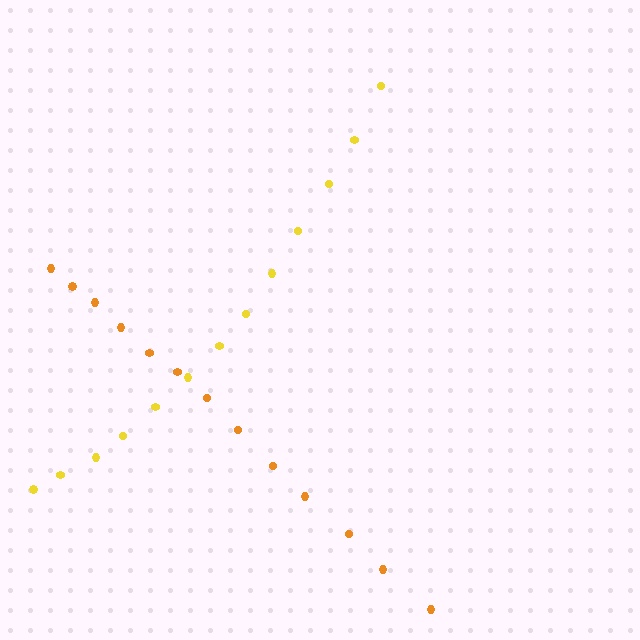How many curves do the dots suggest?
There are 2 distinct paths.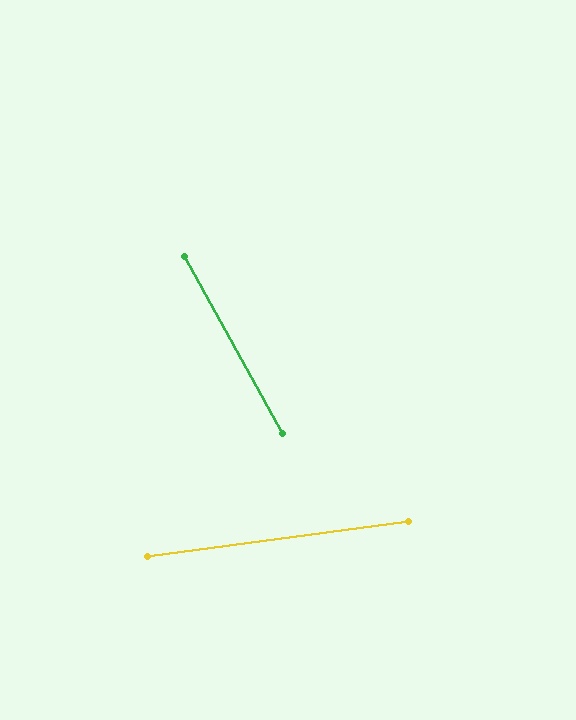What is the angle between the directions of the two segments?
Approximately 69 degrees.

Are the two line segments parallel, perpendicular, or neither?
Neither parallel nor perpendicular — they differ by about 69°.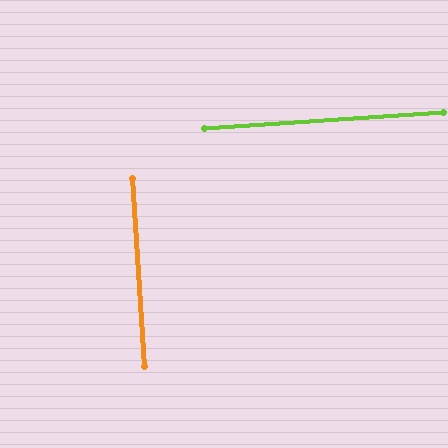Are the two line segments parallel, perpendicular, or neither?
Perpendicular — they meet at approximately 90°.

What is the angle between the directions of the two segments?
Approximately 90 degrees.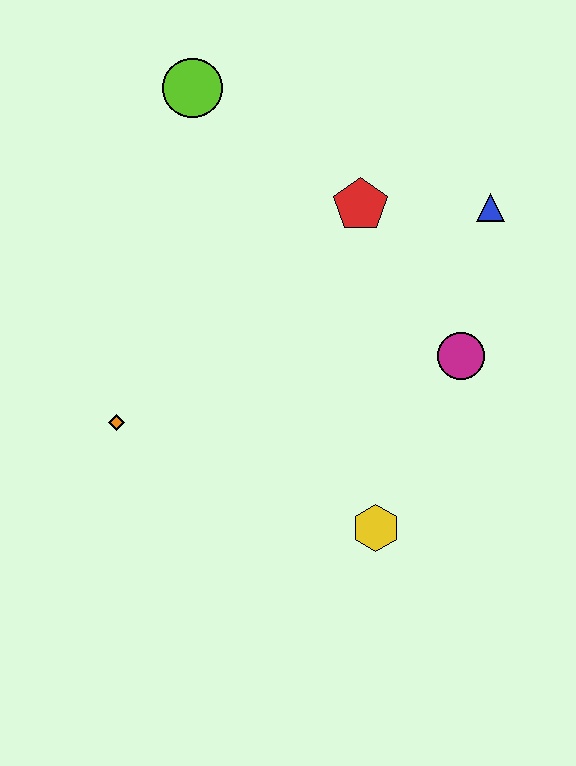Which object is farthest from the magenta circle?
The lime circle is farthest from the magenta circle.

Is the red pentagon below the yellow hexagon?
No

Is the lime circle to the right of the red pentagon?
No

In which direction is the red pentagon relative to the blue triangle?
The red pentagon is to the left of the blue triangle.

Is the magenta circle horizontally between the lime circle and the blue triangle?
Yes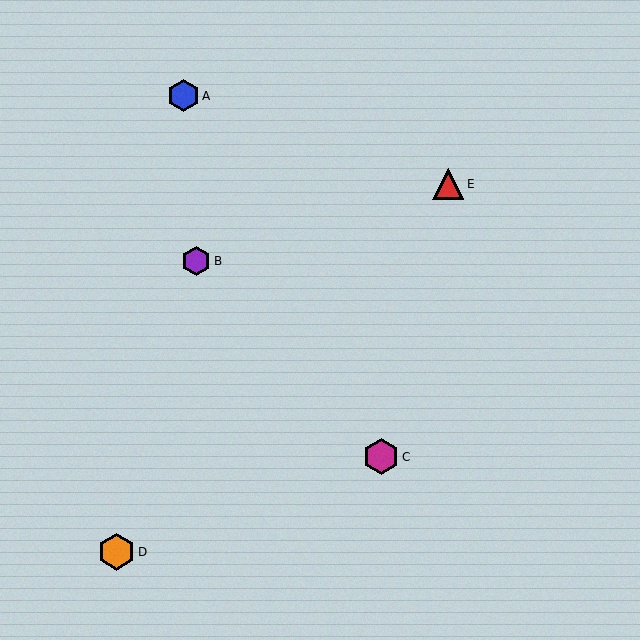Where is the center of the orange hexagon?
The center of the orange hexagon is at (116, 552).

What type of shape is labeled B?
Shape B is a purple hexagon.